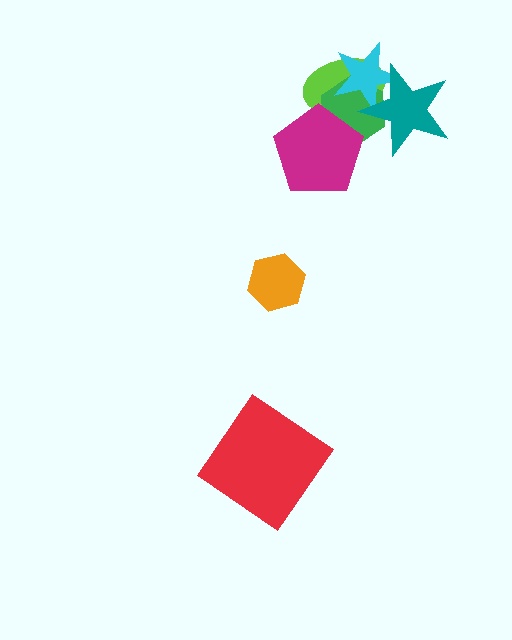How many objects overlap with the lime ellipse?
4 objects overlap with the lime ellipse.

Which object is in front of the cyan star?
The teal star is in front of the cyan star.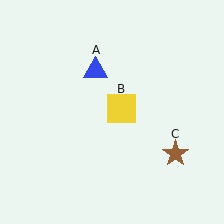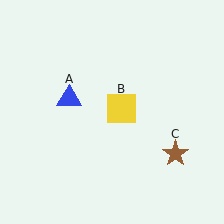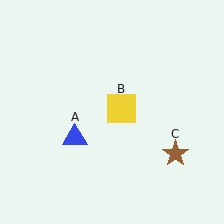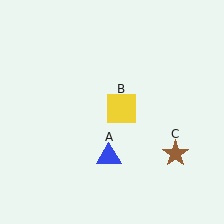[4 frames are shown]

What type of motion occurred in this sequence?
The blue triangle (object A) rotated counterclockwise around the center of the scene.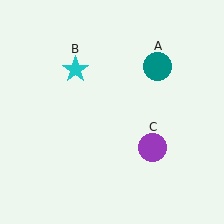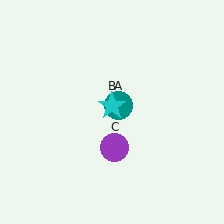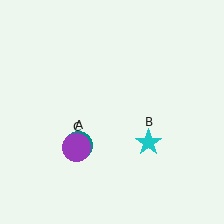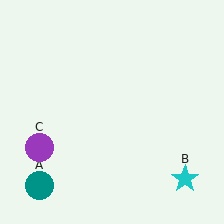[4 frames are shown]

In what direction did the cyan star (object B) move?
The cyan star (object B) moved down and to the right.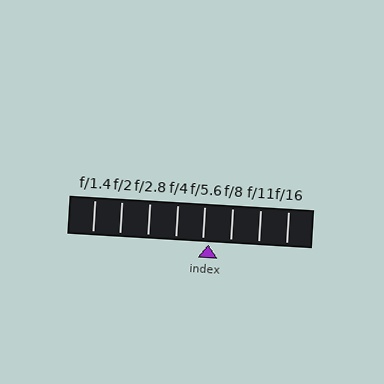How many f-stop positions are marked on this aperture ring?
There are 8 f-stop positions marked.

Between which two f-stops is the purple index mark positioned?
The index mark is between f/5.6 and f/8.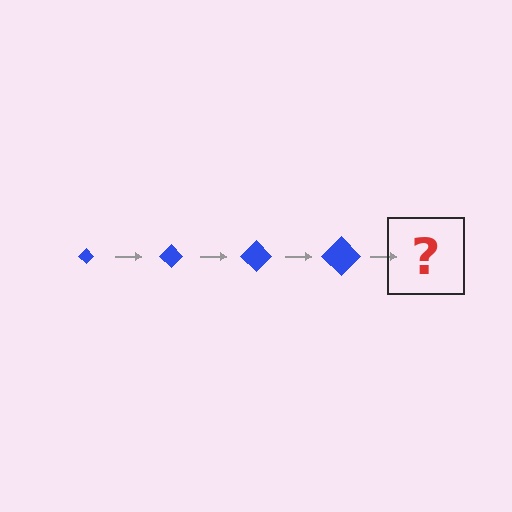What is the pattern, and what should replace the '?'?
The pattern is that the diamond gets progressively larger each step. The '?' should be a blue diamond, larger than the previous one.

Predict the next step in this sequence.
The next step is a blue diamond, larger than the previous one.